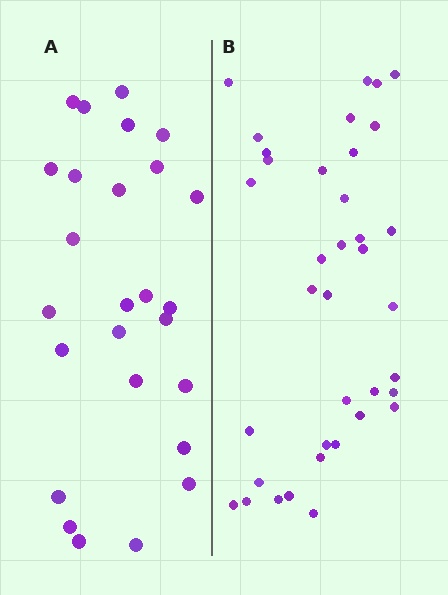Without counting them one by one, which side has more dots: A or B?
Region B (the right region) has more dots.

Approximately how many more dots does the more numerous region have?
Region B has roughly 12 or so more dots than region A.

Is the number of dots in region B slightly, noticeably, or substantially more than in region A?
Region B has noticeably more, but not dramatically so. The ratio is roughly 1.4 to 1.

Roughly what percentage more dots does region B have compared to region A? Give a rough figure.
About 40% more.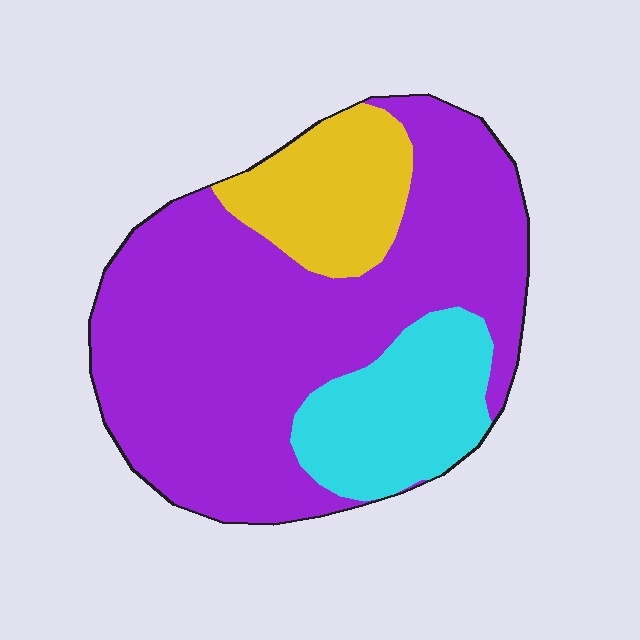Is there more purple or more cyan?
Purple.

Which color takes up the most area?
Purple, at roughly 65%.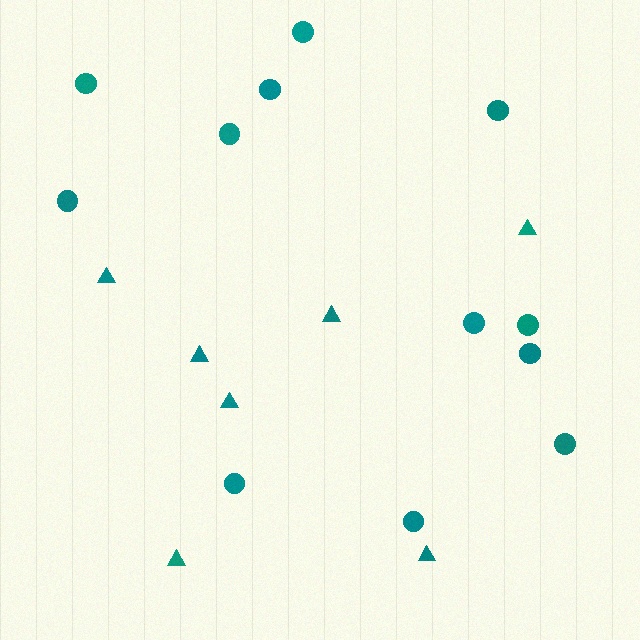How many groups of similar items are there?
There are 2 groups: one group of triangles (7) and one group of circles (12).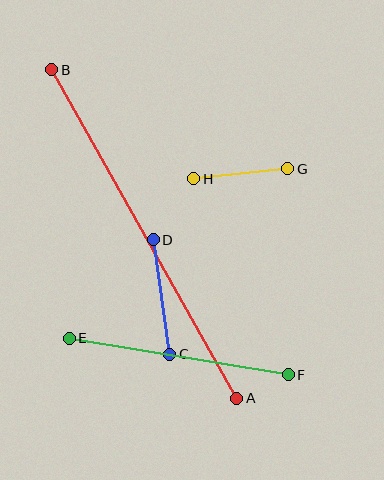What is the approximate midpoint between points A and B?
The midpoint is at approximately (144, 234) pixels.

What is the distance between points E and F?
The distance is approximately 222 pixels.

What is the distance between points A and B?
The distance is approximately 377 pixels.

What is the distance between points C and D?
The distance is approximately 116 pixels.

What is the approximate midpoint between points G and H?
The midpoint is at approximately (241, 174) pixels.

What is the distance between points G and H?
The distance is approximately 95 pixels.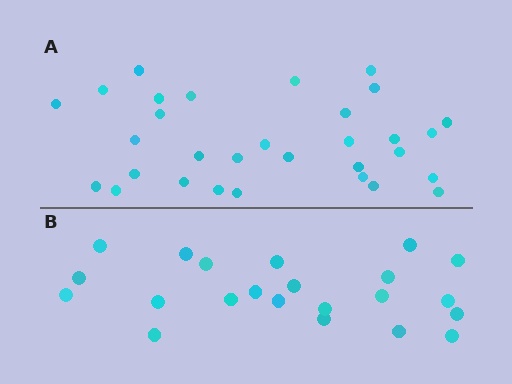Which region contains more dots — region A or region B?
Region A (the top region) has more dots.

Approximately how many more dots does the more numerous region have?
Region A has roughly 8 or so more dots than region B.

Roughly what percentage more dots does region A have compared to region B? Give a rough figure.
About 40% more.